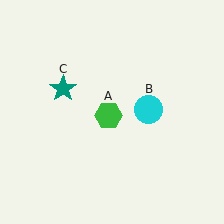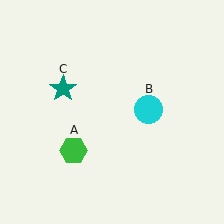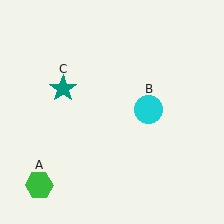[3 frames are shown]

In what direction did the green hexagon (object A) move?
The green hexagon (object A) moved down and to the left.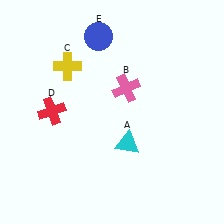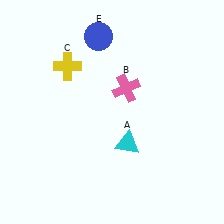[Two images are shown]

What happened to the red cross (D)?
The red cross (D) was removed in Image 2. It was in the top-left area of Image 1.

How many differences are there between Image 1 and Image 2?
There is 1 difference between the two images.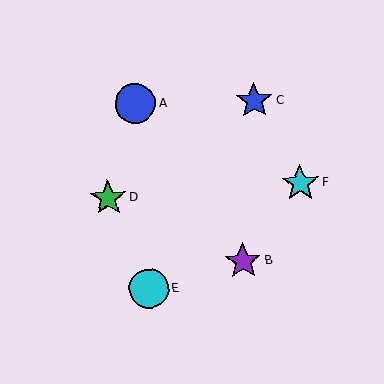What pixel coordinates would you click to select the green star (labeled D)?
Click at (108, 198) to select the green star D.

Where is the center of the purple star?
The center of the purple star is at (243, 261).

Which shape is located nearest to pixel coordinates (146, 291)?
The cyan circle (labeled E) at (149, 289) is nearest to that location.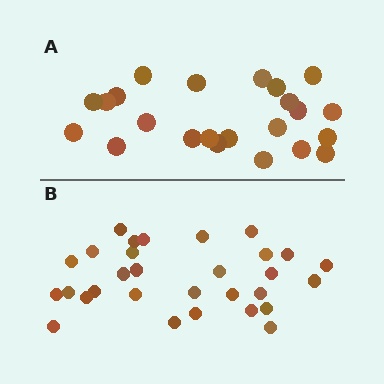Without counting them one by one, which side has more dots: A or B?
Region B (the bottom region) has more dots.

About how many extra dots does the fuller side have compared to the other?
Region B has roughly 8 or so more dots than region A.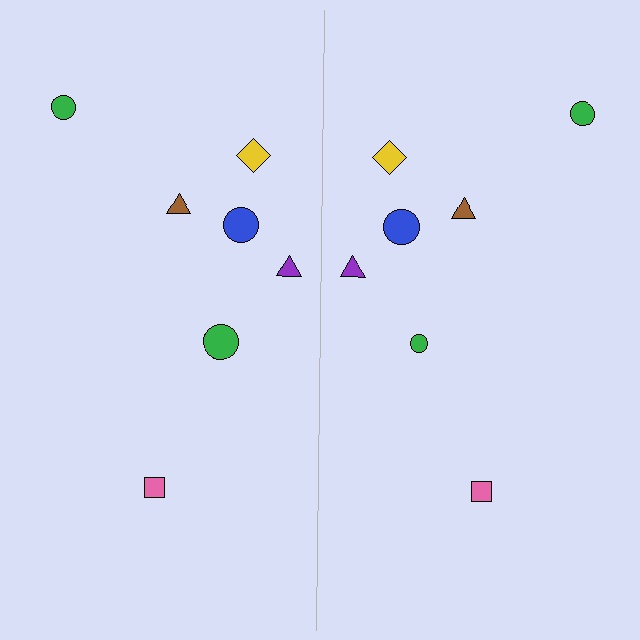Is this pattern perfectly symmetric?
No, the pattern is not perfectly symmetric. The green circle on the right side has a different size than its mirror counterpart.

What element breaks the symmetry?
The green circle on the right side has a different size than its mirror counterpart.